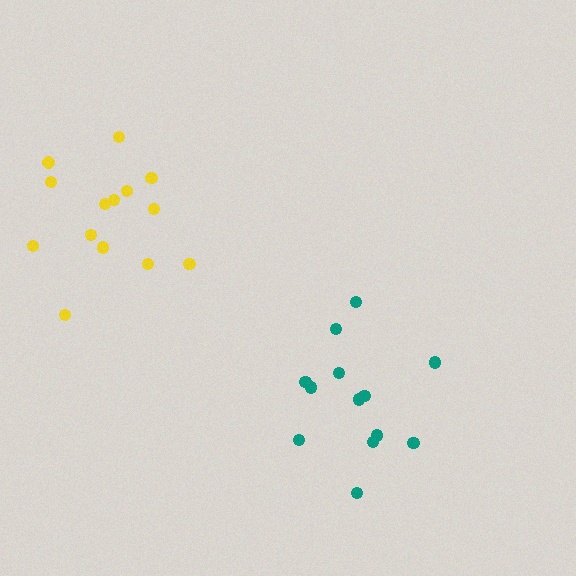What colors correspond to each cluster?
The clusters are colored: yellow, teal.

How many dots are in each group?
Group 1: 14 dots, Group 2: 13 dots (27 total).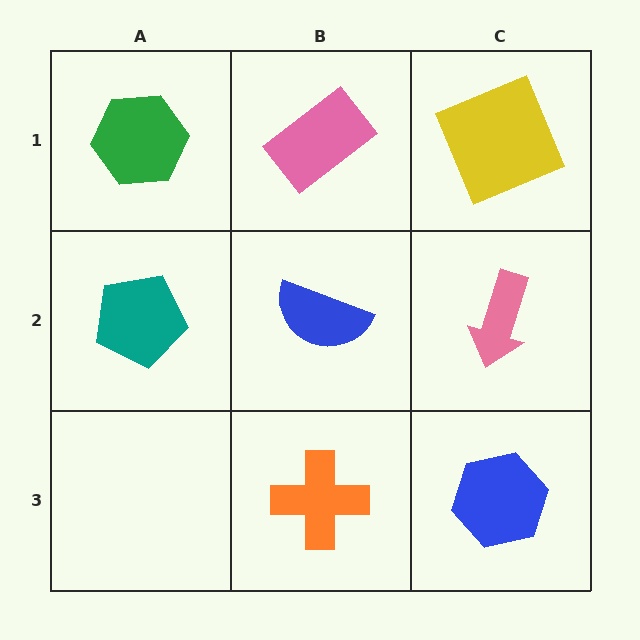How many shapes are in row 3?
2 shapes.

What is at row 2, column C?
A pink arrow.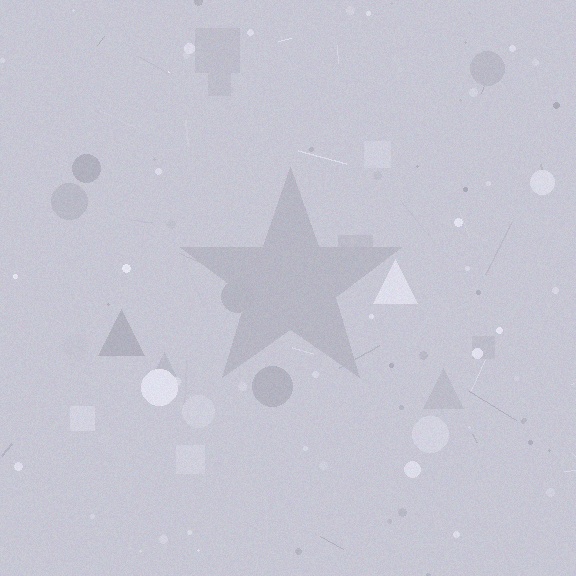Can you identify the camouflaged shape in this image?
The camouflaged shape is a star.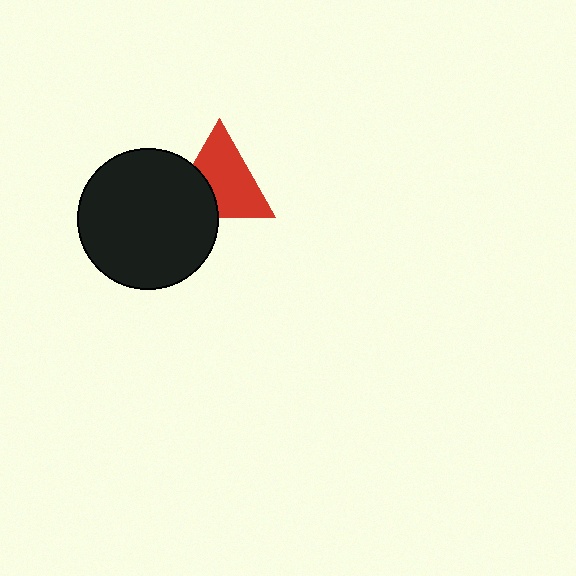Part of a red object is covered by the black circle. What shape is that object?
It is a triangle.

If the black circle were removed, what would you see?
You would see the complete red triangle.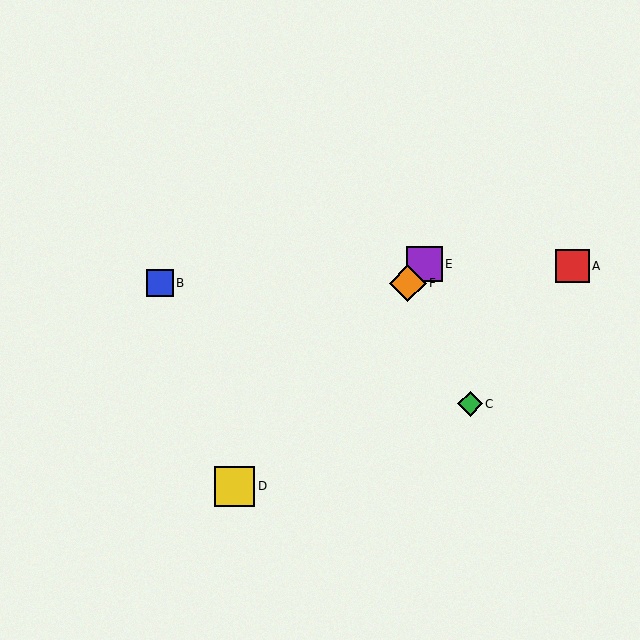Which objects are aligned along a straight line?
Objects D, E, F are aligned along a straight line.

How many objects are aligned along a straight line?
3 objects (D, E, F) are aligned along a straight line.